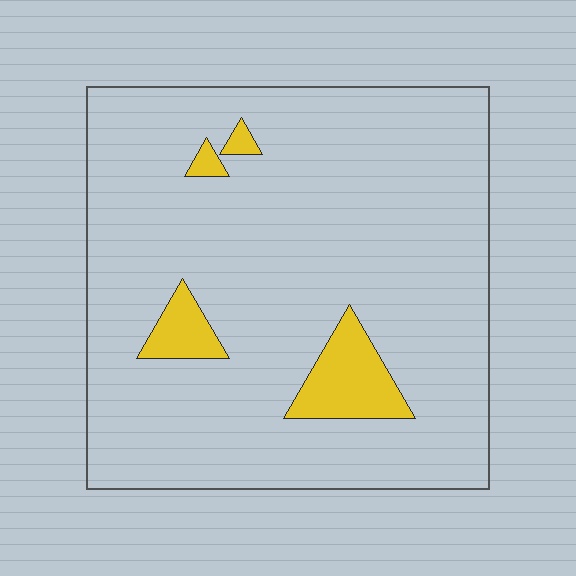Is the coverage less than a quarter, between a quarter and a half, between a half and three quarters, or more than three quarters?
Less than a quarter.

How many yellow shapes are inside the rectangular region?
4.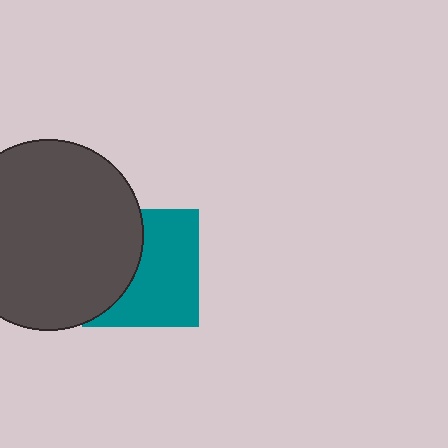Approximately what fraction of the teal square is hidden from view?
Roughly 41% of the teal square is hidden behind the dark gray circle.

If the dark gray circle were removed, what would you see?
You would see the complete teal square.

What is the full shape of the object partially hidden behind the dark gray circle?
The partially hidden object is a teal square.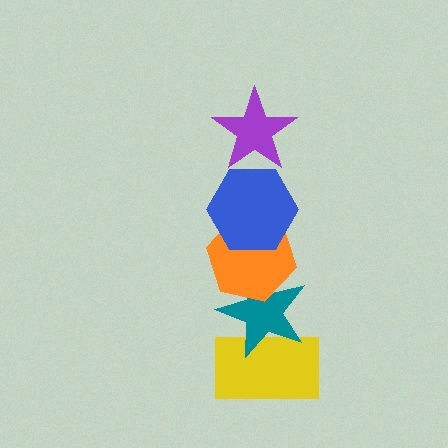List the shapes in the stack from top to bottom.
From top to bottom: the purple star, the blue hexagon, the orange hexagon, the teal star, the yellow rectangle.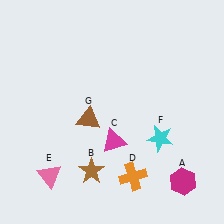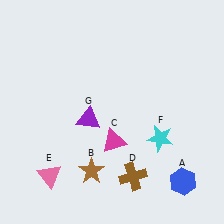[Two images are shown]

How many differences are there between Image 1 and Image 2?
There are 3 differences between the two images.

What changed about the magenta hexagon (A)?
In Image 1, A is magenta. In Image 2, it changed to blue.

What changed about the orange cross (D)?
In Image 1, D is orange. In Image 2, it changed to brown.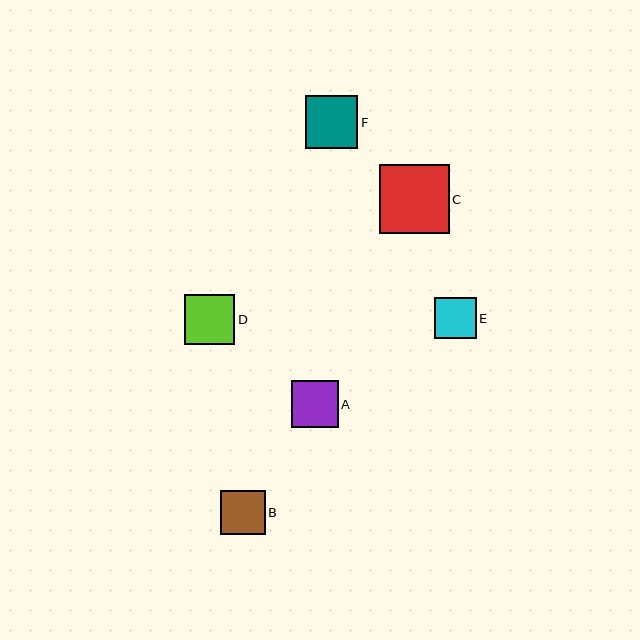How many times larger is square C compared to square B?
Square C is approximately 1.6 times the size of square B.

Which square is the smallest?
Square E is the smallest with a size of approximately 42 pixels.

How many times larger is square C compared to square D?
Square C is approximately 1.4 times the size of square D.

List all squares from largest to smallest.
From largest to smallest: C, F, D, A, B, E.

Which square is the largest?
Square C is the largest with a size of approximately 69 pixels.